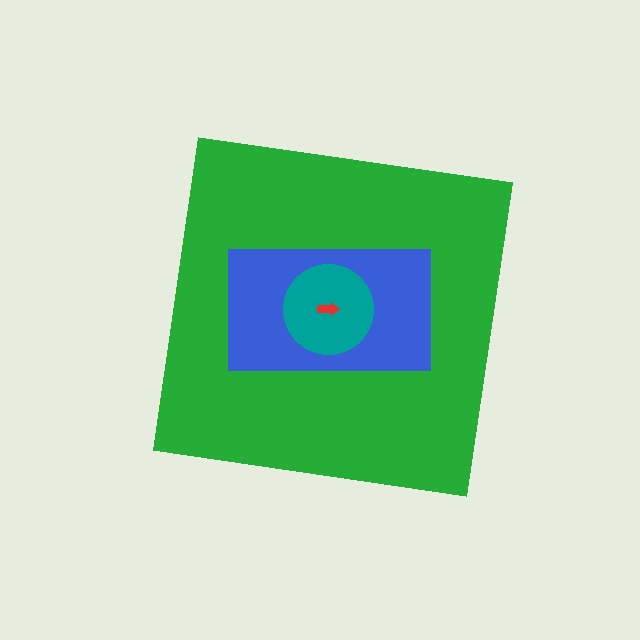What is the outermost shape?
The green square.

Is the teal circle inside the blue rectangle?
Yes.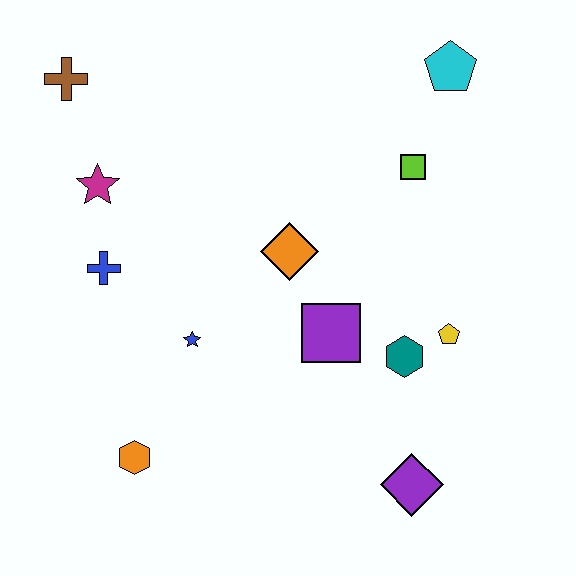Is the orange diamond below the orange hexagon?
No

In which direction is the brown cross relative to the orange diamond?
The brown cross is to the left of the orange diamond.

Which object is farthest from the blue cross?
The cyan pentagon is farthest from the blue cross.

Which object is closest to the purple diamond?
The teal hexagon is closest to the purple diamond.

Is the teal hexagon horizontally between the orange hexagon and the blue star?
No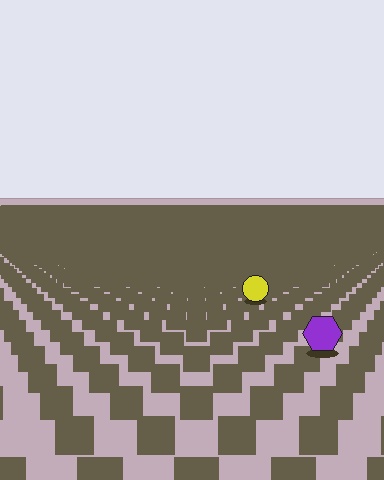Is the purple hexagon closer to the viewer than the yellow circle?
Yes. The purple hexagon is closer — you can tell from the texture gradient: the ground texture is coarser near it.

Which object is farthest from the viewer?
The yellow circle is farthest from the viewer. It appears smaller and the ground texture around it is denser.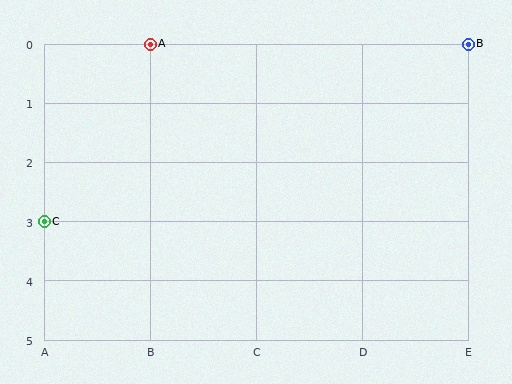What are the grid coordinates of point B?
Point B is at grid coordinates (E, 0).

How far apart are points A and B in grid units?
Points A and B are 3 columns apart.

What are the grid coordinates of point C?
Point C is at grid coordinates (A, 3).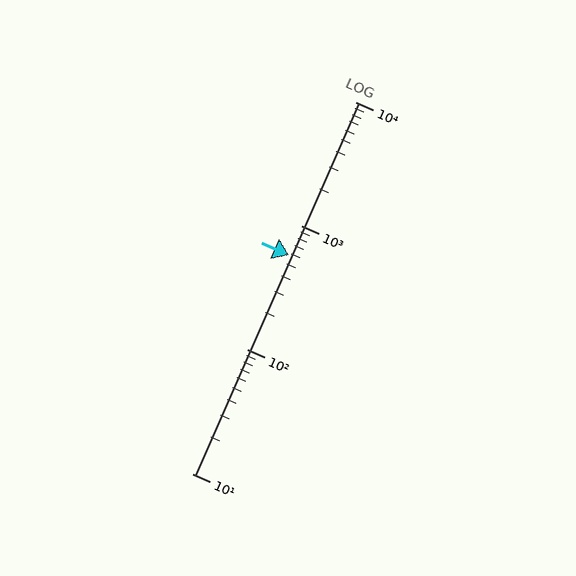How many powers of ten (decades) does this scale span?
The scale spans 3 decades, from 10 to 10000.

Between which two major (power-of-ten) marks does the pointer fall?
The pointer is between 100 and 1000.